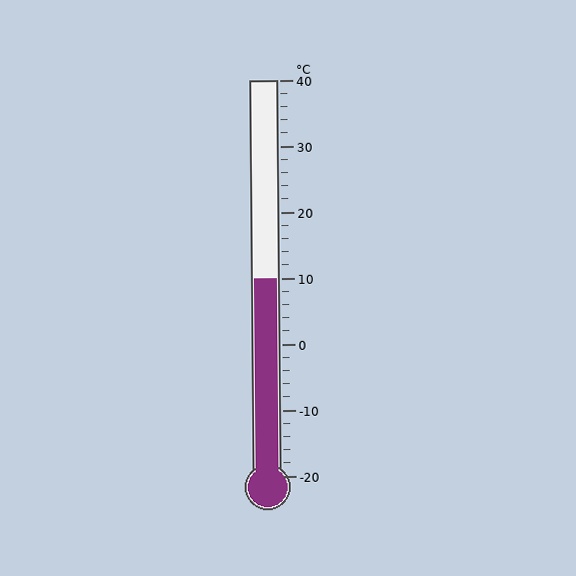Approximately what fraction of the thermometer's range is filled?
The thermometer is filled to approximately 50% of its range.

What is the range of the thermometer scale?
The thermometer scale ranges from -20°C to 40°C.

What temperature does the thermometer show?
The thermometer shows approximately 10°C.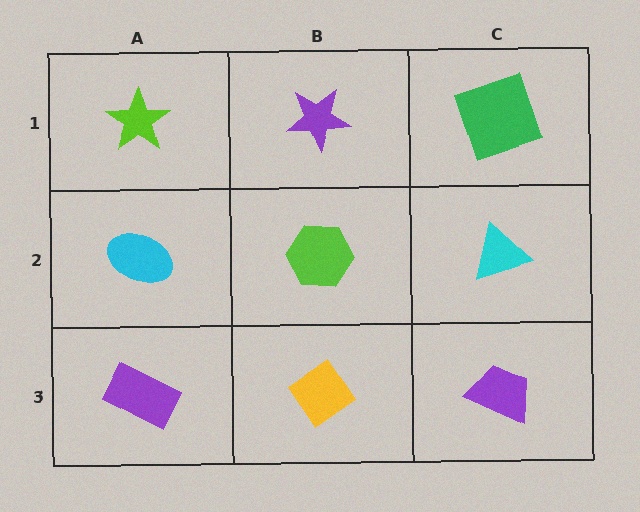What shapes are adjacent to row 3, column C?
A cyan triangle (row 2, column C), a yellow diamond (row 3, column B).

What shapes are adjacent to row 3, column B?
A lime hexagon (row 2, column B), a purple rectangle (row 3, column A), a purple trapezoid (row 3, column C).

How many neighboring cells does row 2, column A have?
3.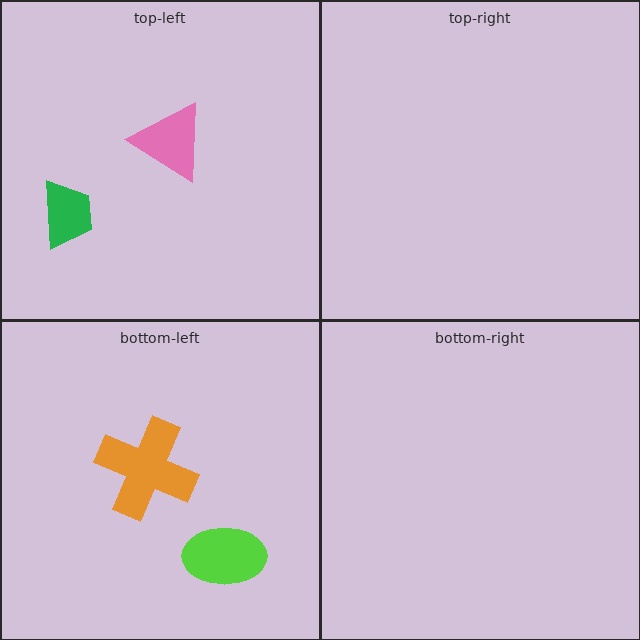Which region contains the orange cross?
The bottom-left region.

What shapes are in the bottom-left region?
The orange cross, the lime ellipse.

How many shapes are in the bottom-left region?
2.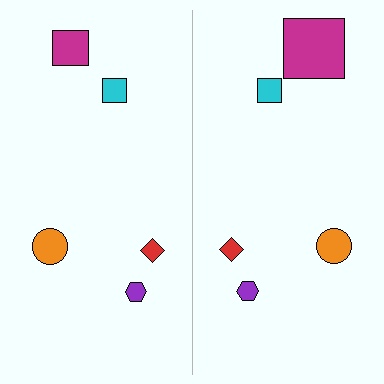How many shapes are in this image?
There are 10 shapes in this image.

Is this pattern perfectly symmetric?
No, the pattern is not perfectly symmetric. The magenta square on the right side has a different size than its mirror counterpart.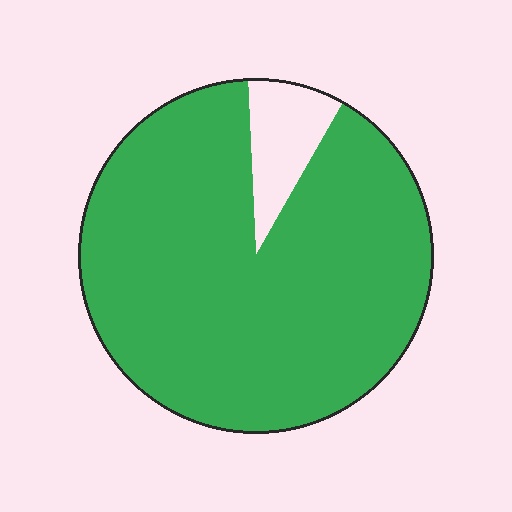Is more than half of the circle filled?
Yes.